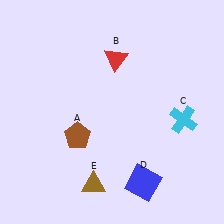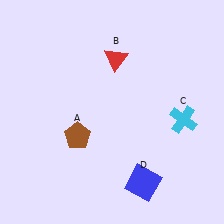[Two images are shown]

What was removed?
The brown triangle (E) was removed in Image 2.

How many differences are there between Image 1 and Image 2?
There is 1 difference between the two images.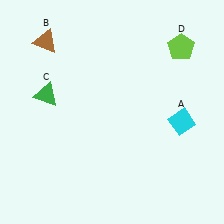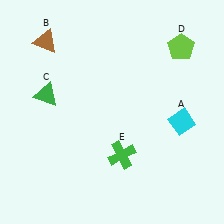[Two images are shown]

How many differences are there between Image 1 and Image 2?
There is 1 difference between the two images.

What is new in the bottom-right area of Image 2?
A green cross (E) was added in the bottom-right area of Image 2.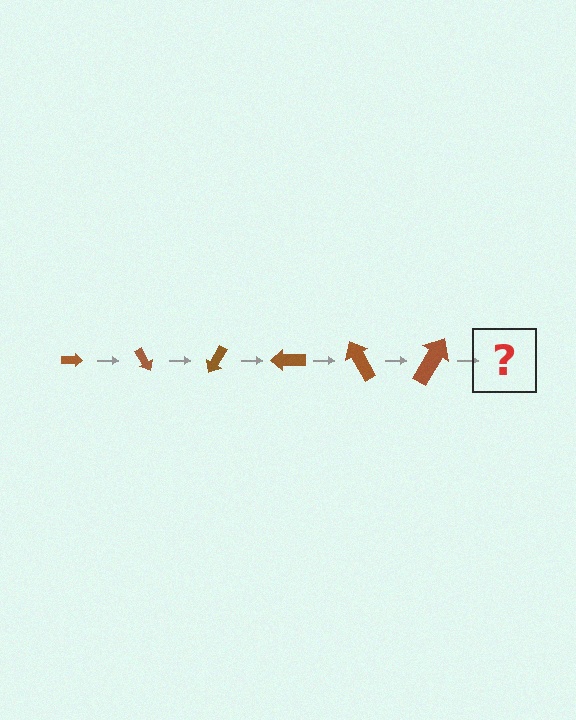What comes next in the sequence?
The next element should be an arrow, larger than the previous one and rotated 360 degrees from the start.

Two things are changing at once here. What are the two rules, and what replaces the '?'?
The two rules are that the arrow grows larger each step and it rotates 60 degrees each step. The '?' should be an arrow, larger than the previous one and rotated 360 degrees from the start.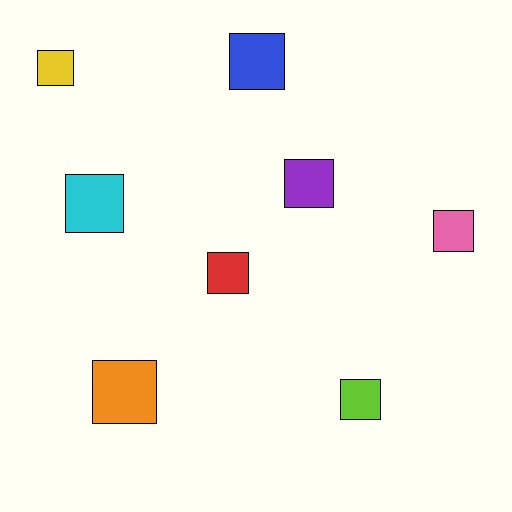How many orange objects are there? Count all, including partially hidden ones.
There is 1 orange object.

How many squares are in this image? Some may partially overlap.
There are 8 squares.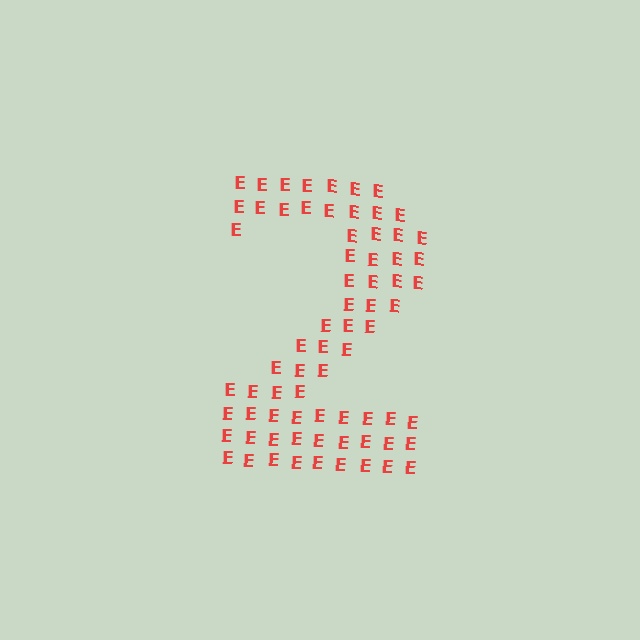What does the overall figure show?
The overall figure shows the digit 2.